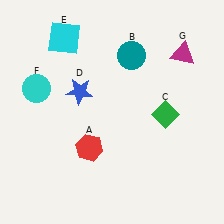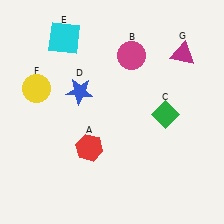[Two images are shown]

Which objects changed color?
B changed from teal to magenta. F changed from cyan to yellow.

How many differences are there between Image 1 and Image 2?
There are 2 differences between the two images.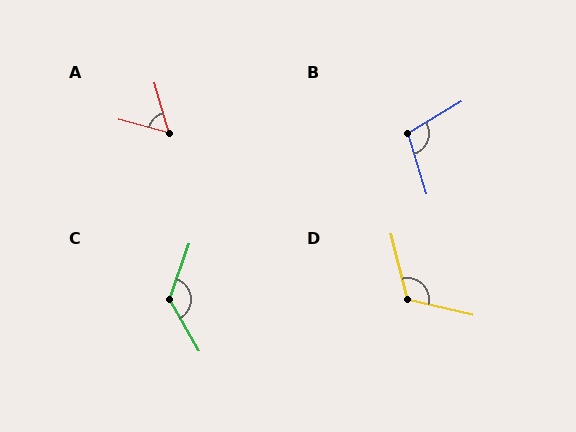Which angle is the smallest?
A, at approximately 60 degrees.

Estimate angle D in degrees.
Approximately 117 degrees.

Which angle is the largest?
C, at approximately 132 degrees.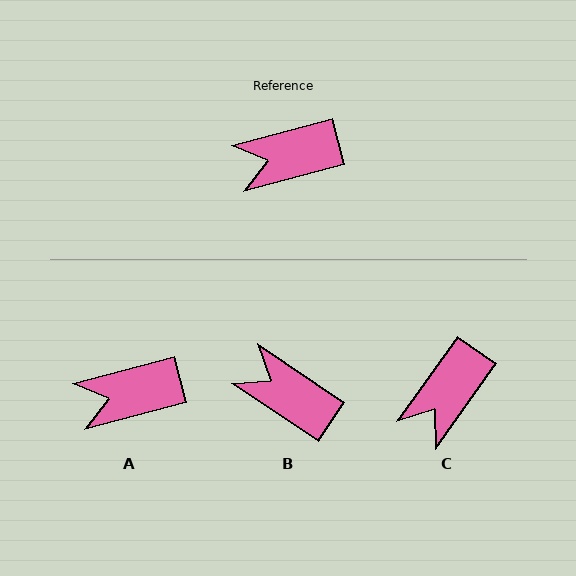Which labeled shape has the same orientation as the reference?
A.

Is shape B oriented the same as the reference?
No, it is off by about 48 degrees.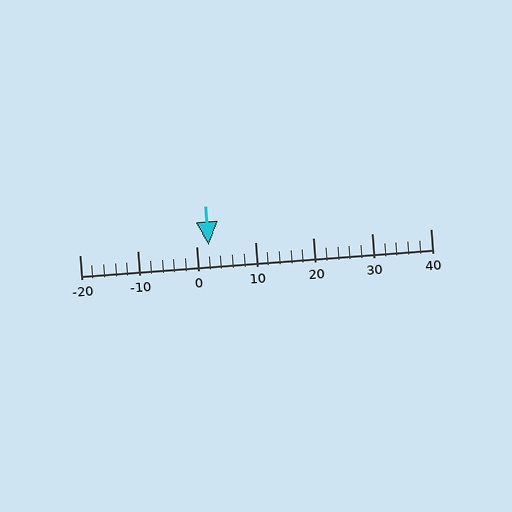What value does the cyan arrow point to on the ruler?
The cyan arrow points to approximately 2.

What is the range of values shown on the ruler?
The ruler shows values from -20 to 40.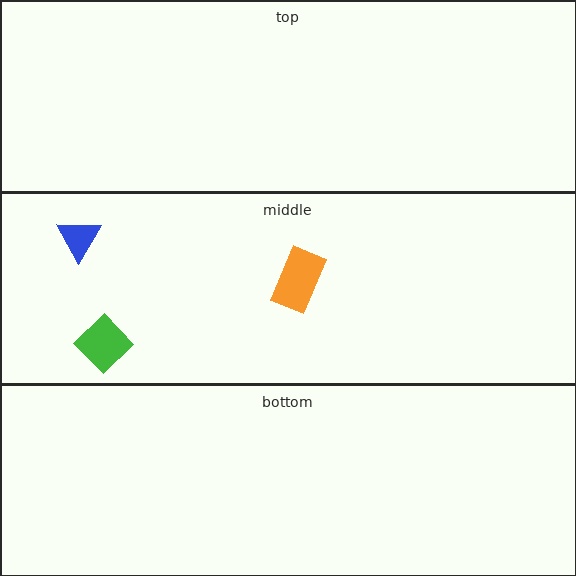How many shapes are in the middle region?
3.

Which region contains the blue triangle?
The middle region.